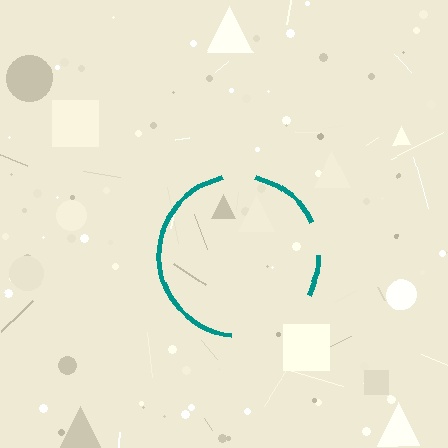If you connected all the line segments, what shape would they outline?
They would outline a circle.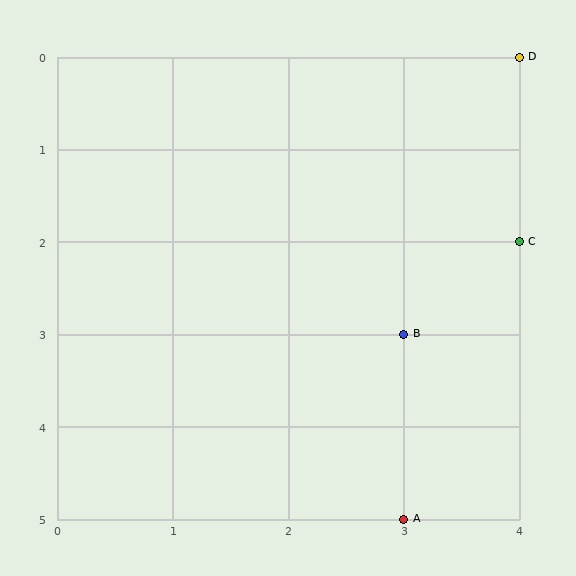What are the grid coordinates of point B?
Point B is at grid coordinates (3, 3).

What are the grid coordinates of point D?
Point D is at grid coordinates (4, 0).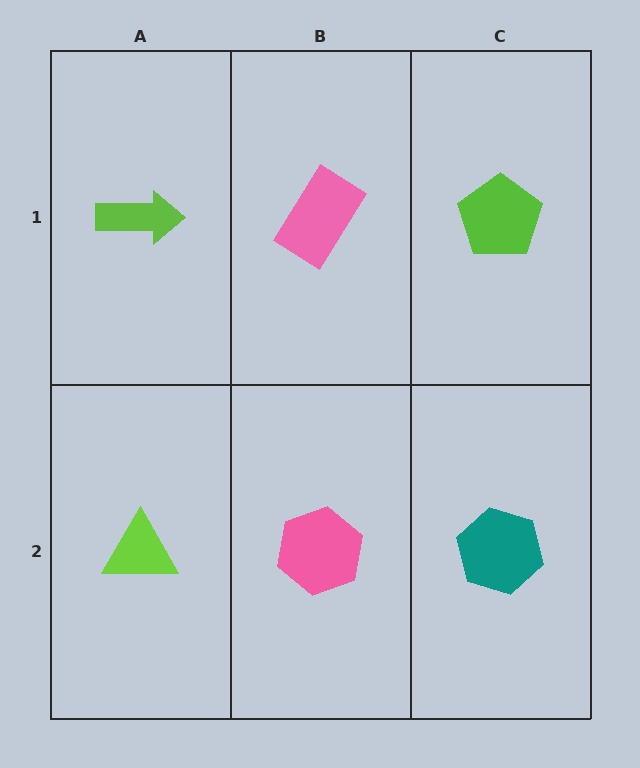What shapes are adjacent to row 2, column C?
A lime pentagon (row 1, column C), a pink hexagon (row 2, column B).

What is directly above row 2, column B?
A pink rectangle.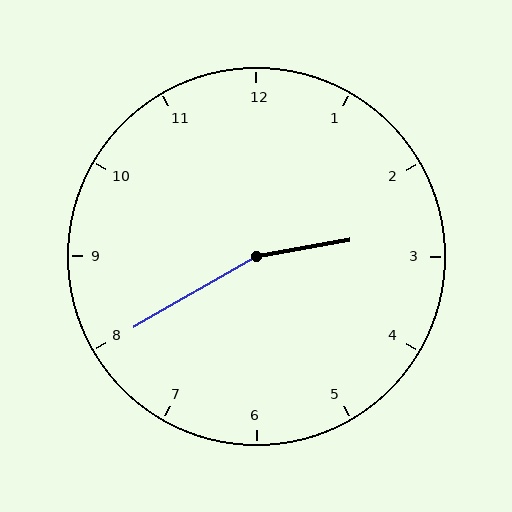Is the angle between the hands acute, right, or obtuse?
It is obtuse.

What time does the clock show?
2:40.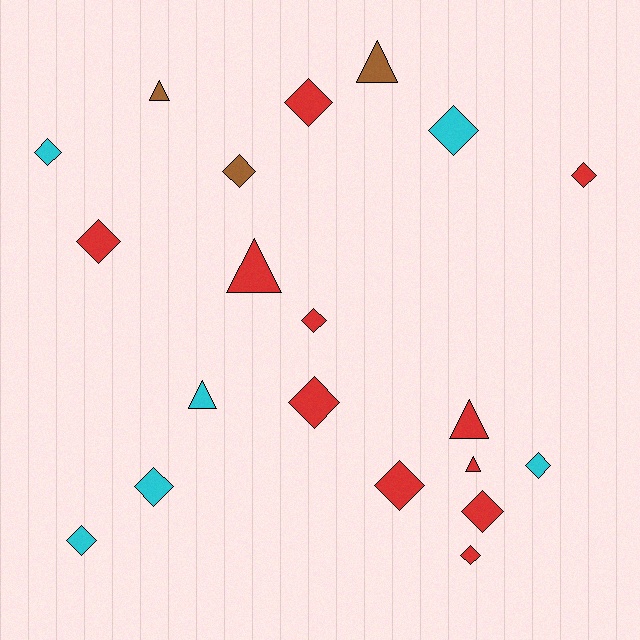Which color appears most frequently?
Red, with 11 objects.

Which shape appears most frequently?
Diamond, with 14 objects.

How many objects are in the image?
There are 20 objects.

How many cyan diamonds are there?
There are 5 cyan diamonds.